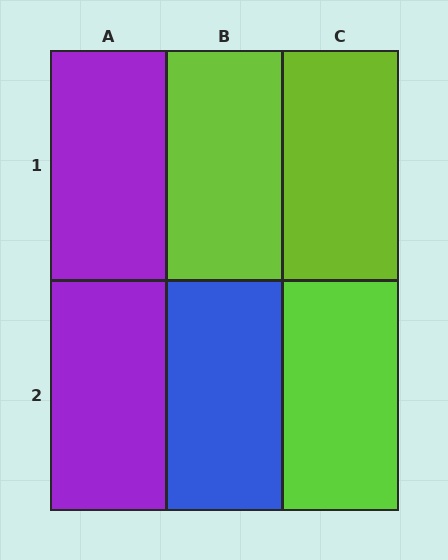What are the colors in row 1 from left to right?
Purple, lime, lime.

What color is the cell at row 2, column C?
Lime.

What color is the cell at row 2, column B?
Blue.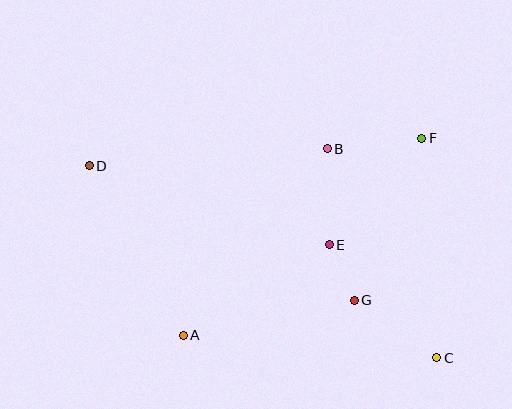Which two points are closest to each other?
Points E and G are closest to each other.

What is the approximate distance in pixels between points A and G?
The distance between A and G is approximately 175 pixels.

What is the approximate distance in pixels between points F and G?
The distance between F and G is approximately 175 pixels.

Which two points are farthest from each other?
Points C and D are farthest from each other.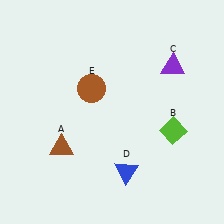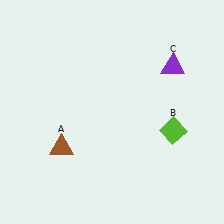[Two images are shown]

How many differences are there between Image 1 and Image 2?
There are 2 differences between the two images.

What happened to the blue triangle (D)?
The blue triangle (D) was removed in Image 2. It was in the bottom-right area of Image 1.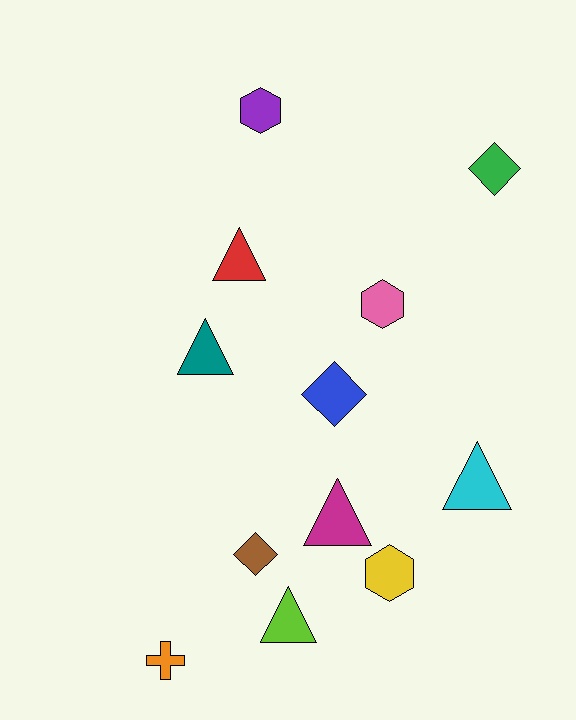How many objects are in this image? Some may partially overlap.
There are 12 objects.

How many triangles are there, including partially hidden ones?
There are 5 triangles.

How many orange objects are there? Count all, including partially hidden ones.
There is 1 orange object.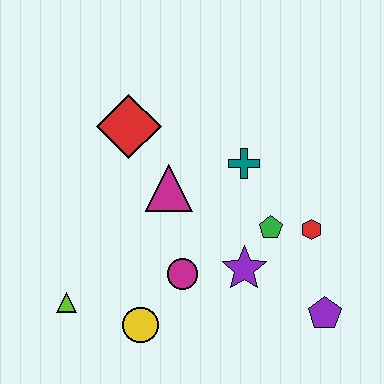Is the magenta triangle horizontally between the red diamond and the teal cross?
Yes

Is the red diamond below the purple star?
No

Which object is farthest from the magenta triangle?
The purple pentagon is farthest from the magenta triangle.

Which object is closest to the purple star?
The green pentagon is closest to the purple star.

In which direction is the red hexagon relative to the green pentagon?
The red hexagon is to the right of the green pentagon.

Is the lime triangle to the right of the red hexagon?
No